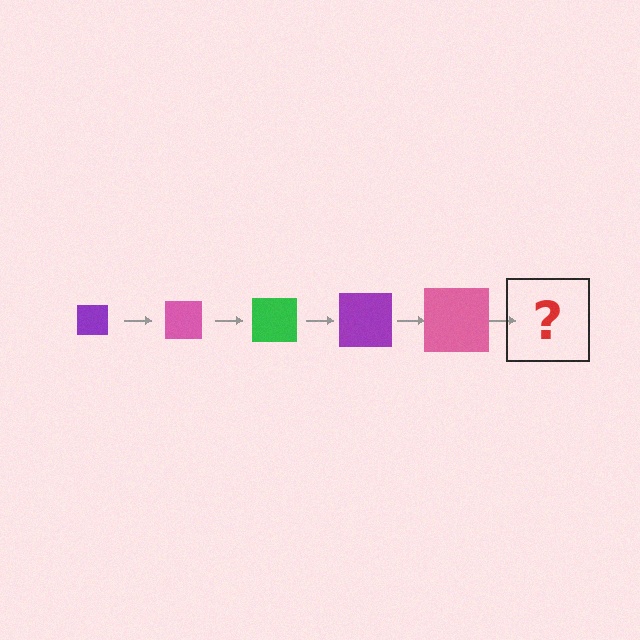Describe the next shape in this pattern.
It should be a green square, larger than the previous one.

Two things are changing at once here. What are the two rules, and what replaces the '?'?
The two rules are that the square grows larger each step and the color cycles through purple, pink, and green. The '?' should be a green square, larger than the previous one.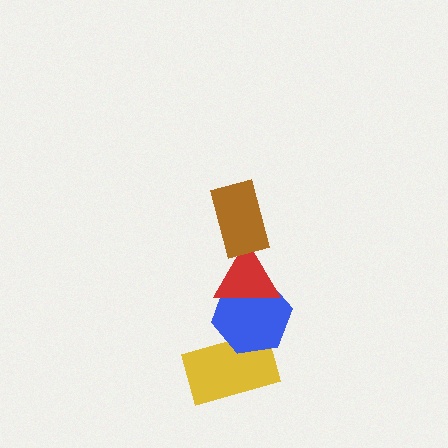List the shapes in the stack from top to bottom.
From top to bottom: the brown rectangle, the red triangle, the blue hexagon, the yellow rectangle.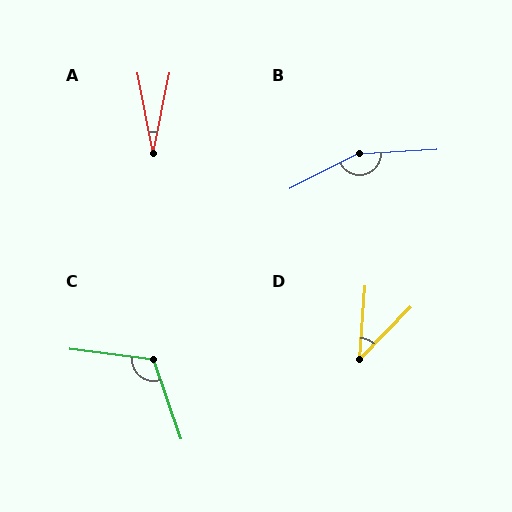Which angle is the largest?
B, at approximately 156 degrees.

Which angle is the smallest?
A, at approximately 22 degrees.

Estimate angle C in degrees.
Approximately 116 degrees.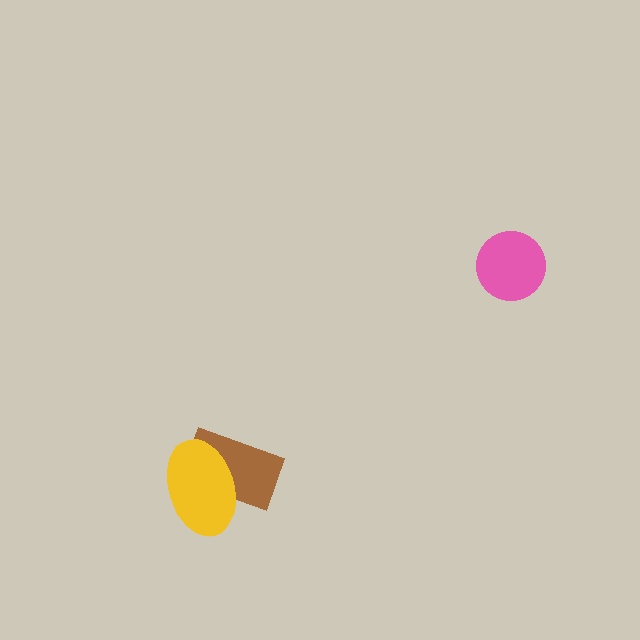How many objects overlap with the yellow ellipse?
1 object overlaps with the yellow ellipse.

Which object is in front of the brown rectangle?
The yellow ellipse is in front of the brown rectangle.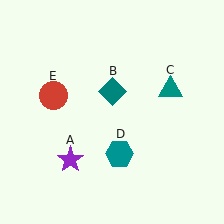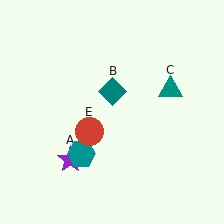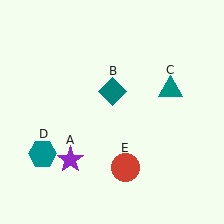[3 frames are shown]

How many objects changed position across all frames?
2 objects changed position: teal hexagon (object D), red circle (object E).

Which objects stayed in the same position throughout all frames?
Purple star (object A) and teal diamond (object B) and teal triangle (object C) remained stationary.